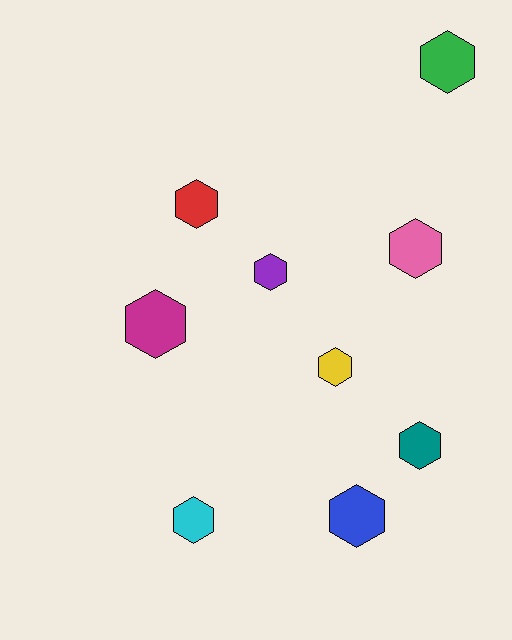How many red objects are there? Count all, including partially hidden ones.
There is 1 red object.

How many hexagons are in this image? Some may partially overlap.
There are 9 hexagons.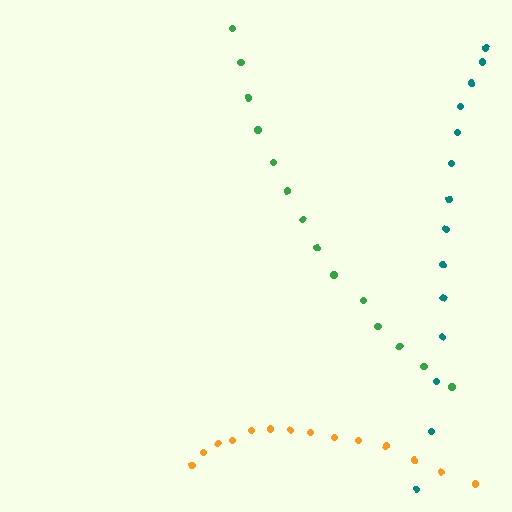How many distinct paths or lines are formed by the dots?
There are 3 distinct paths.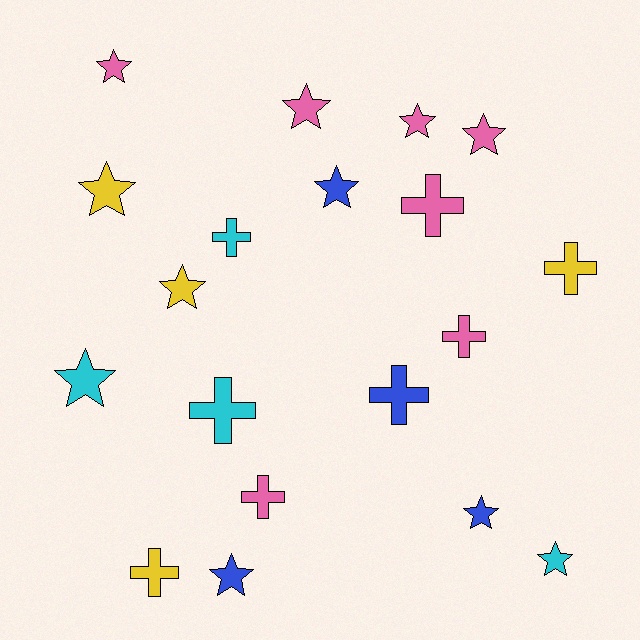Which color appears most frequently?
Pink, with 7 objects.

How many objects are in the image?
There are 19 objects.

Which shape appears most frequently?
Star, with 11 objects.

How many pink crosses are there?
There are 3 pink crosses.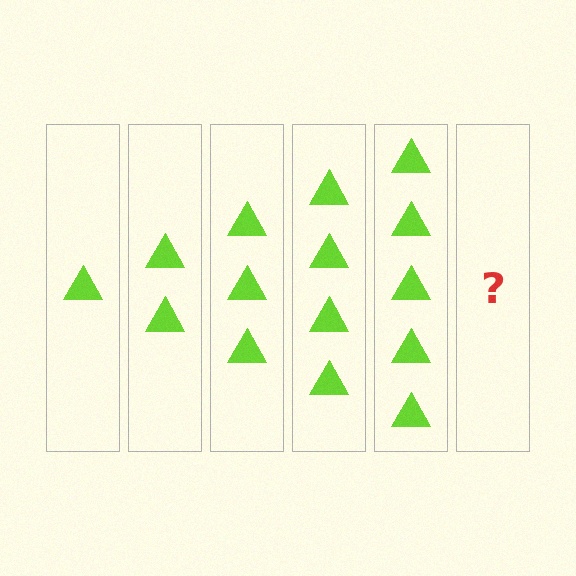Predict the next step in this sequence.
The next step is 6 triangles.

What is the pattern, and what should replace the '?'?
The pattern is that each step adds one more triangle. The '?' should be 6 triangles.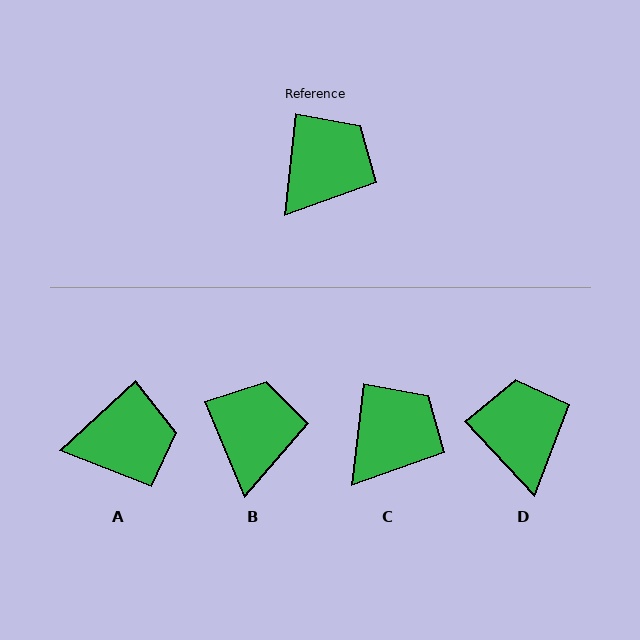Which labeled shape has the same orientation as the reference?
C.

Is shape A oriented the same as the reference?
No, it is off by about 41 degrees.